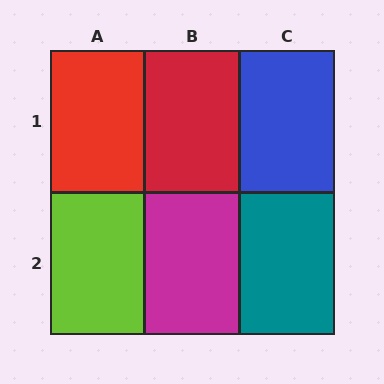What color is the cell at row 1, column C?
Blue.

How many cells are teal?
1 cell is teal.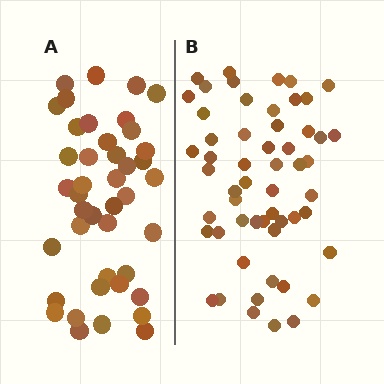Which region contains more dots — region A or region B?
Region B (the right region) has more dots.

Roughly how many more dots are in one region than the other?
Region B has approximately 15 more dots than region A.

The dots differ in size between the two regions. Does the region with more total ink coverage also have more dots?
No. Region A has more total ink coverage because its dots are larger, but region B actually contains more individual dots. Total area can be misleading — the number of items is what matters here.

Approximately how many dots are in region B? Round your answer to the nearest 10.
About 60 dots. (The exact count is 55, which rounds to 60.)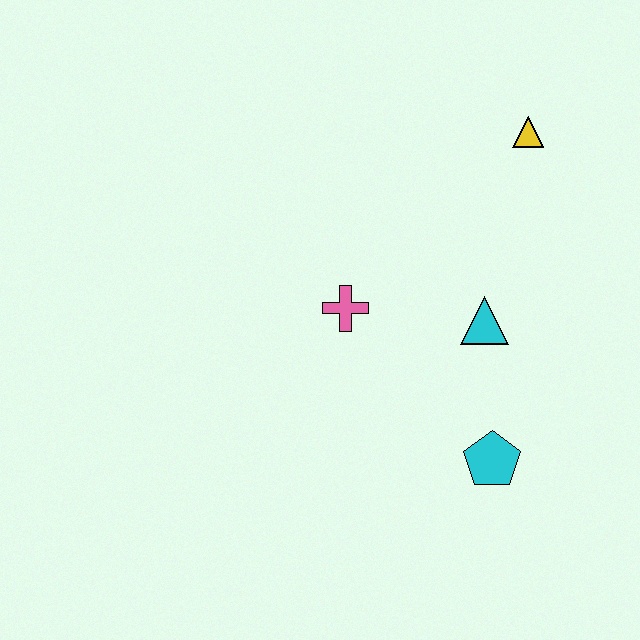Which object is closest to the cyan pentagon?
The cyan triangle is closest to the cyan pentagon.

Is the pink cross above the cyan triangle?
Yes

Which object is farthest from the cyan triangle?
The yellow triangle is farthest from the cyan triangle.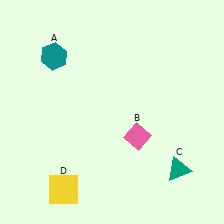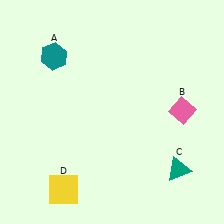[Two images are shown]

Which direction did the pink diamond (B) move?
The pink diamond (B) moved right.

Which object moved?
The pink diamond (B) moved right.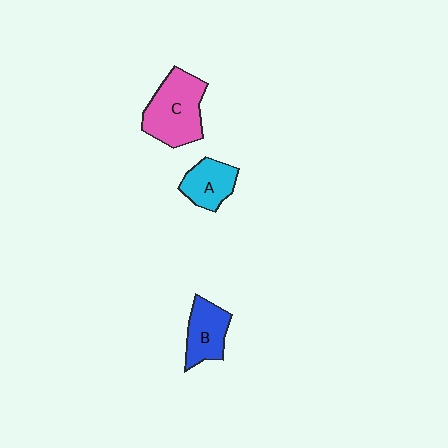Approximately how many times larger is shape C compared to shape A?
Approximately 1.7 times.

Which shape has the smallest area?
Shape A (cyan).